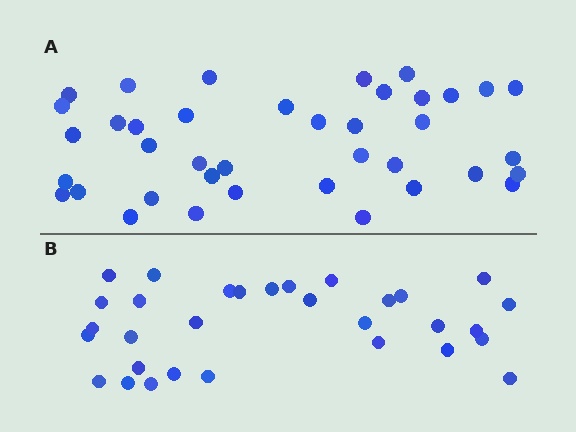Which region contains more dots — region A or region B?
Region A (the top region) has more dots.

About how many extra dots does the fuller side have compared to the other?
Region A has roughly 8 or so more dots than region B.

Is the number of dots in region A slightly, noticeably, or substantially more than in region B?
Region A has noticeably more, but not dramatically so. The ratio is roughly 1.3 to 1.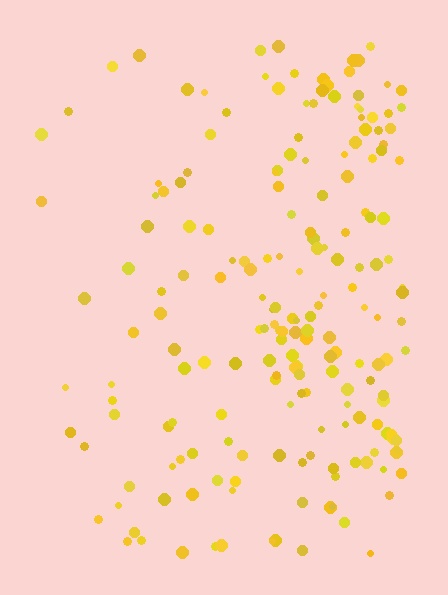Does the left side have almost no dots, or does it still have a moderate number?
Still a moderate number, just noticeably fewer than the right.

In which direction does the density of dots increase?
From left to right, with the right side densest.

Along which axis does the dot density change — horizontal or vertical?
Horizontal.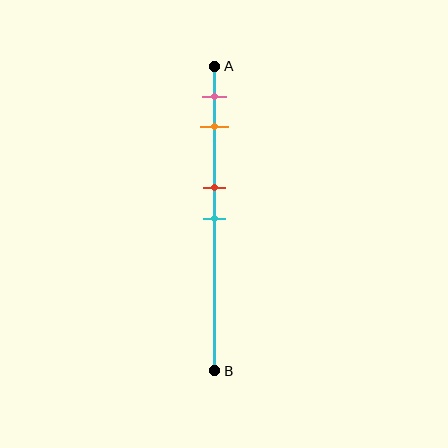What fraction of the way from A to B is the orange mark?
The orange mark is approximately 20% (0.2) of the way from A to B.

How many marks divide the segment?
There are 4 marks dividing the segment.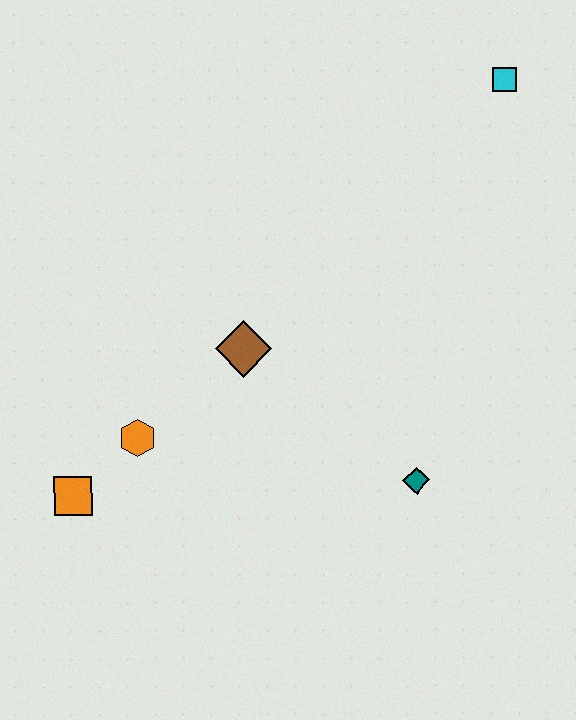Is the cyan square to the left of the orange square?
No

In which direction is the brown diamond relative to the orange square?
The brown diamond is to the right of the orange square.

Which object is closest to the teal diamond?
The brown diamond is closest to the teal diamond.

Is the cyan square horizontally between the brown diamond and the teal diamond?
No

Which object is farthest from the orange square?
The cyan square is farthest from the orange square.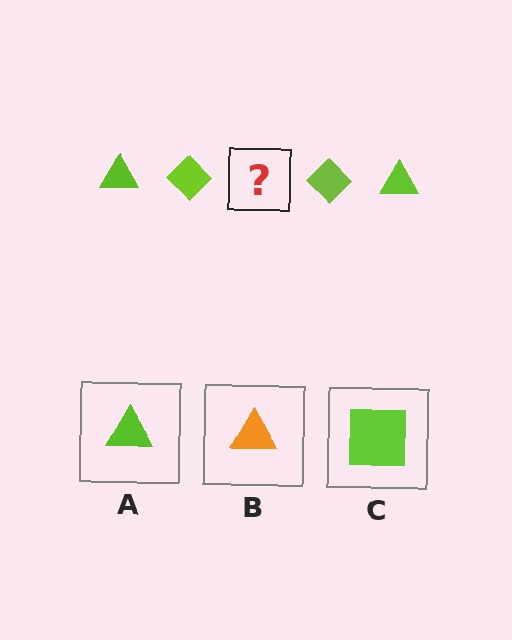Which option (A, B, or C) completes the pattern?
A.